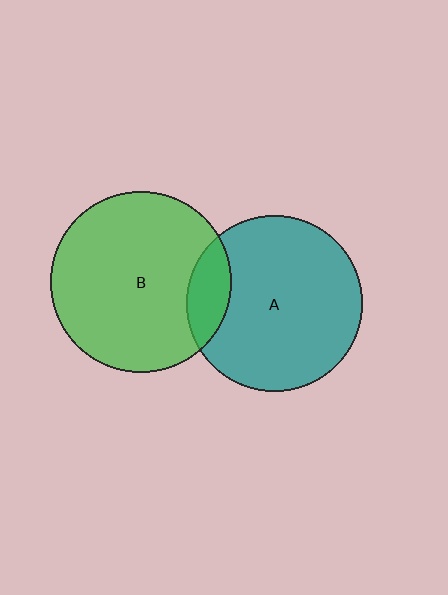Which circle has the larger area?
Circle B (green).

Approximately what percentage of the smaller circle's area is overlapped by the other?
Approximately 15%.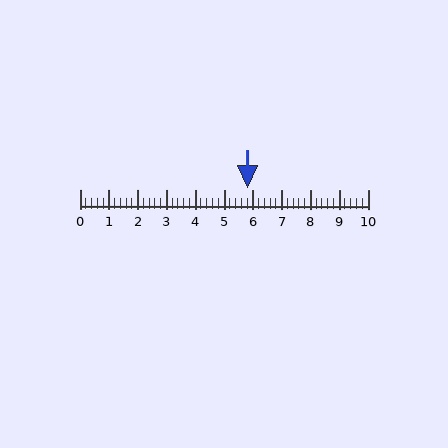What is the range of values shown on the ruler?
The ruler shows values from 0 to 10.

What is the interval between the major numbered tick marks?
The major tick marks are spaced 1 units apart.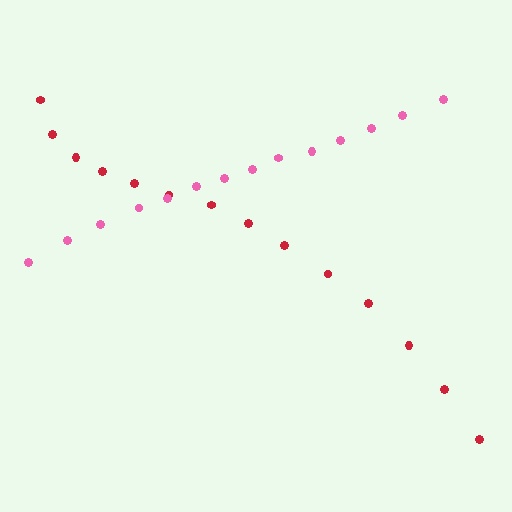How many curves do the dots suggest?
There are 2 distinct paths.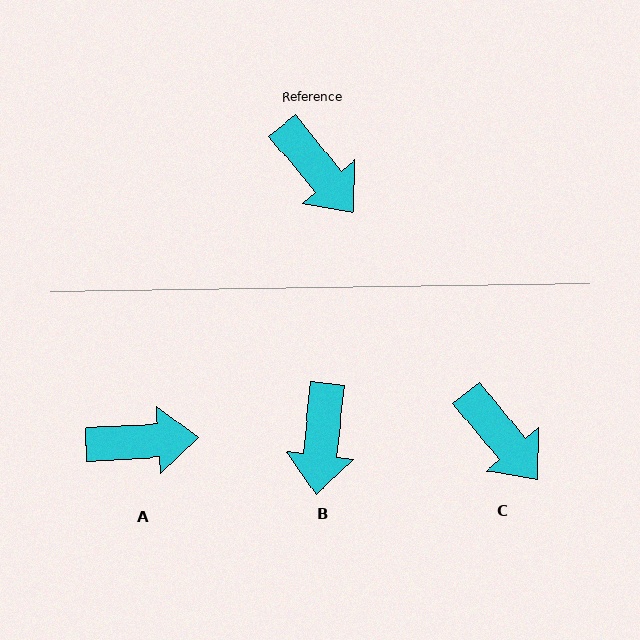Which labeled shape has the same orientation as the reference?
C.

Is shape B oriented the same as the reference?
No, it is off by about 45 degrees.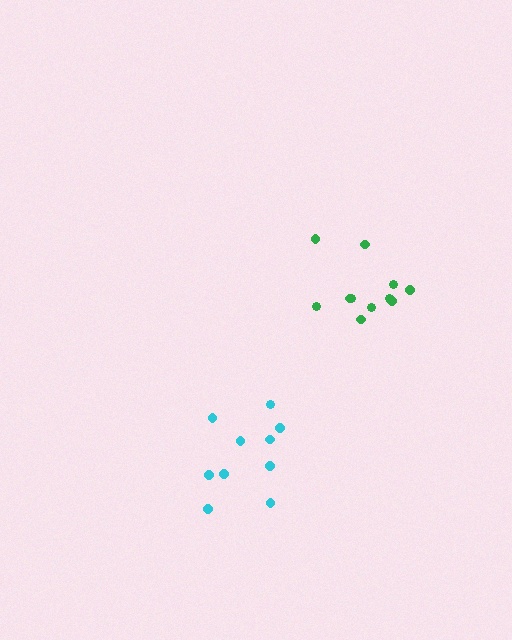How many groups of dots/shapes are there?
There are 2 groups.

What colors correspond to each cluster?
The clusters are colored: green, cyan.